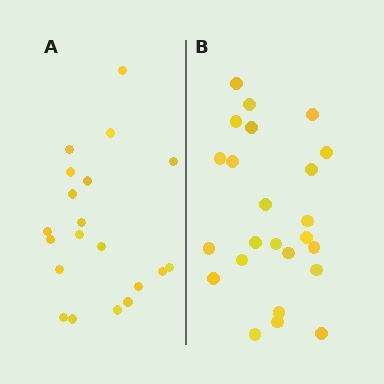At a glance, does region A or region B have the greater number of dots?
Region B (the right region) has more dots.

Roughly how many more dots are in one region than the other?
Region B has about 4 more dots than region A.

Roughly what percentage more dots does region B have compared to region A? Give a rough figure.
About 20% more.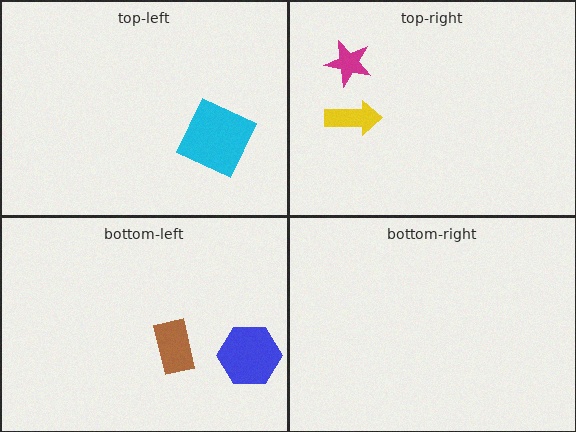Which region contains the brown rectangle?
The bottom-left region.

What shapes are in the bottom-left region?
The blue hexagon, the brown rectangle.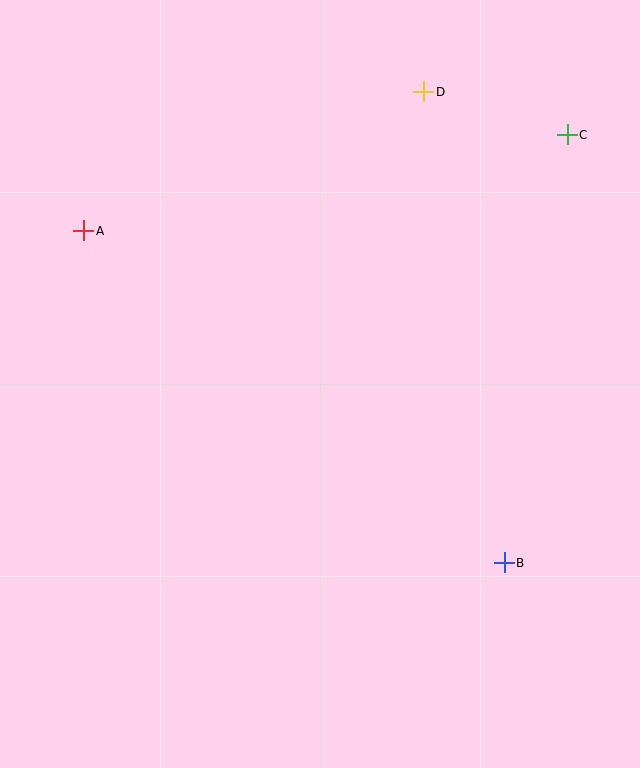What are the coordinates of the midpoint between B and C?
The midpoint between B and C is at (536, 349).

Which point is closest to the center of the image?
Point B at (504, 563) is closest to the center.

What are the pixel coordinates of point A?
Point A is at (84, 231).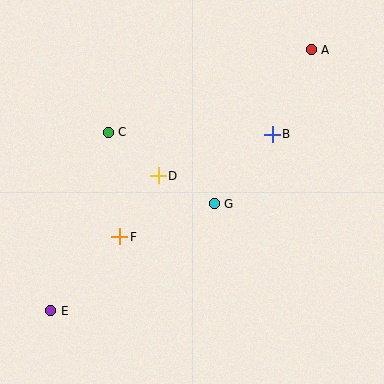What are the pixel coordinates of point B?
Point B is at (272, 134).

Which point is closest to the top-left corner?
Point C is closest to the top-left corner.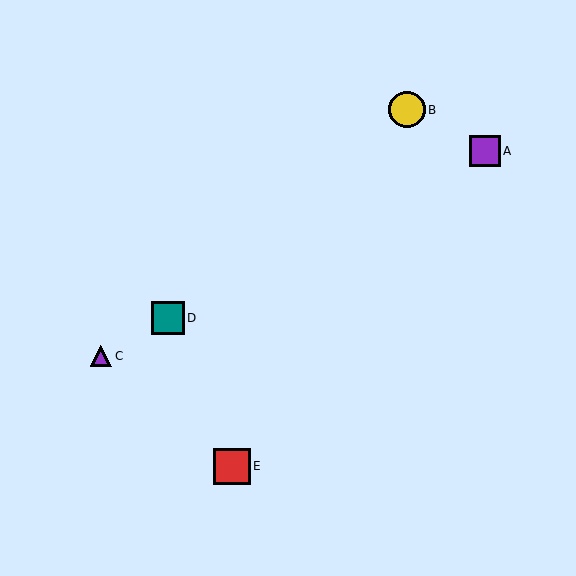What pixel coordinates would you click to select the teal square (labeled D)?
Click at (168, 318) to select the teal square D.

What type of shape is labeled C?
Shape C is a purple triangle.